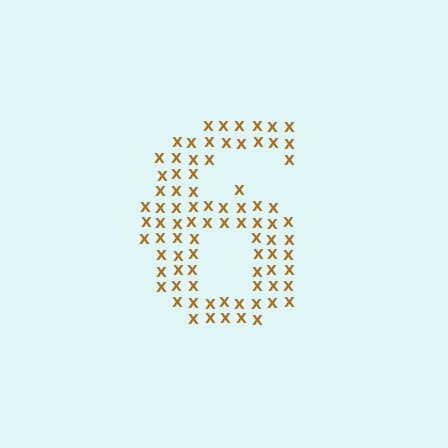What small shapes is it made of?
It is made of small letter X's.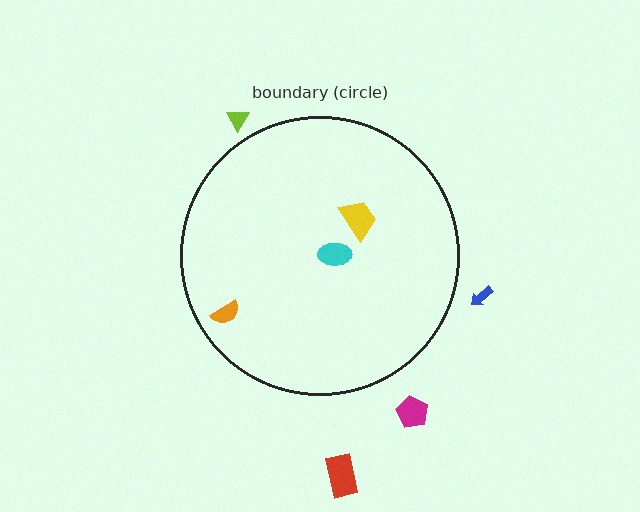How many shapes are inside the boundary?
3 inside, 4 outside.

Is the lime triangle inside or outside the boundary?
Outside.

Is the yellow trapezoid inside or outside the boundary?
Inside.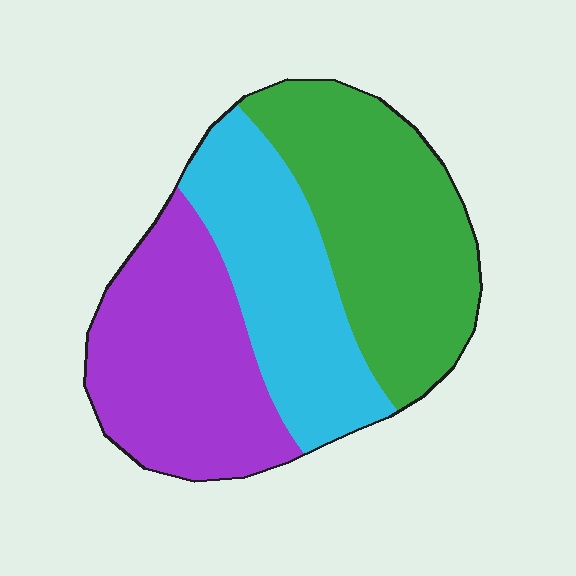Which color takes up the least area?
Cyan, at roughly 30%.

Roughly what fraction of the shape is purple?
Purple takes up between a third and a half of the shape.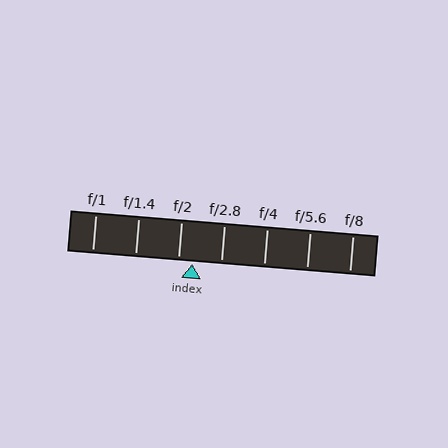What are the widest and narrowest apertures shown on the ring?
The widest aperture shown is f/1 and the narrowest is f/8.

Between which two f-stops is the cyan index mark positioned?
The index mark is between f/2 and f/2.8.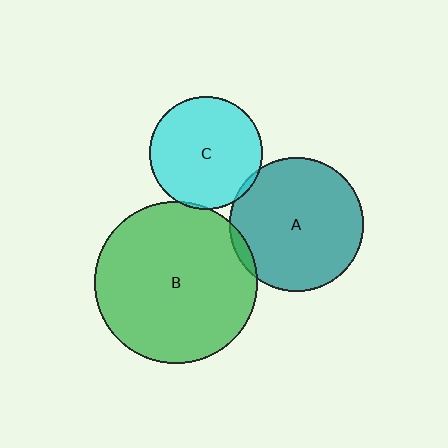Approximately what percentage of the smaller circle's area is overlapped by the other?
Approximately 5%.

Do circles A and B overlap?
Yes.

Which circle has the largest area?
Circle B (green).